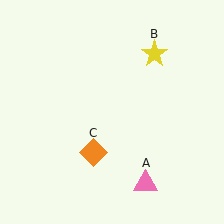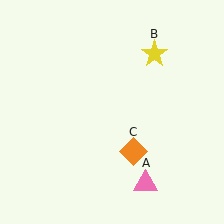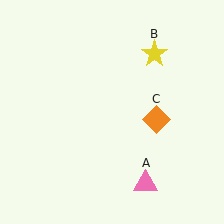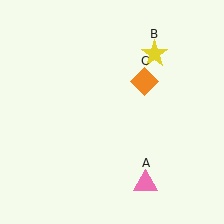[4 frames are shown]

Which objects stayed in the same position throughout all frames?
Pink triangle (object A) and yellow star (object B) remained stationary.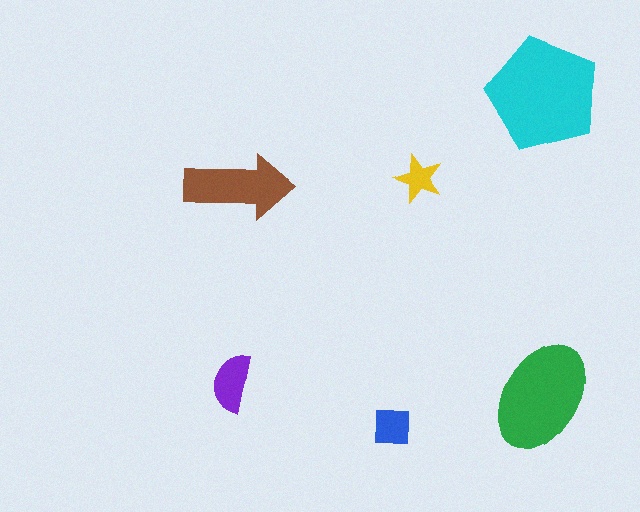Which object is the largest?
The cyan pentagon.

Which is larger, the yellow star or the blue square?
The blue square.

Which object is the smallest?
The yellow star.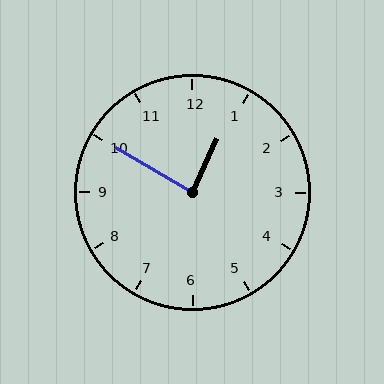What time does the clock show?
12:50.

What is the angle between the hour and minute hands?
Approximately 85 degrees.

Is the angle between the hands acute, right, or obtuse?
It is right.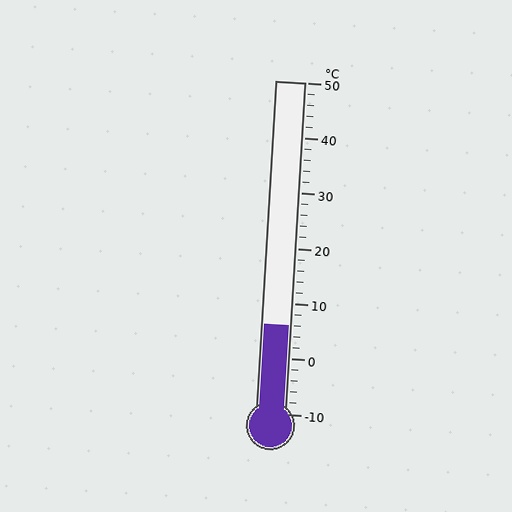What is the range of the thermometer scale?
The thermometer scale ranges from -10°C to 50°C.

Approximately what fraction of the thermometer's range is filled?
The thermometer is filled to approximately 25% of its range.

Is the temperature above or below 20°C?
The temperature is below 20°C.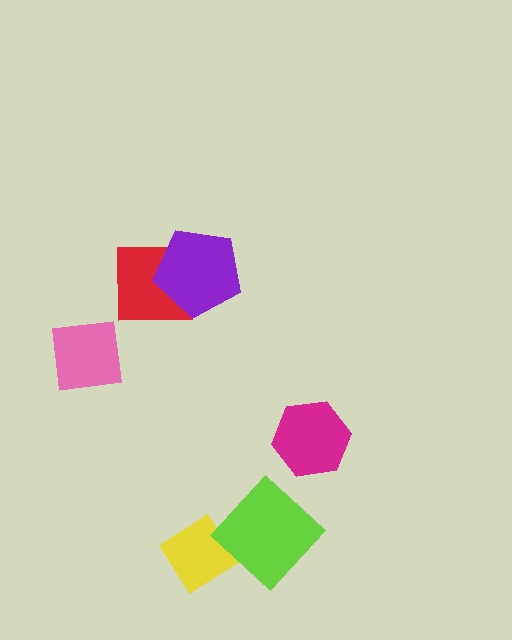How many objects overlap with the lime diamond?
1 object overlaps with the lime diamond.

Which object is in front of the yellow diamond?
The lime diamond is in front of the yellow diamond.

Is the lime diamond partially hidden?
No, no other shape covers it.